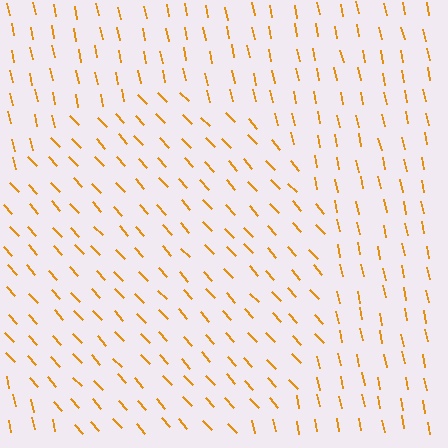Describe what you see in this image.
The image is filled with small orange line segments. A circle region in the image has lines oriented differently from the surrounding lines, creating a visible texture boundary.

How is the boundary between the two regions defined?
The boundary is defined purely by a change in line orientation (approximately 31 degrees difference). All lines are the same color and thickness.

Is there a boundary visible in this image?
Yes, there is a texture boundary formed by a change in line orientation.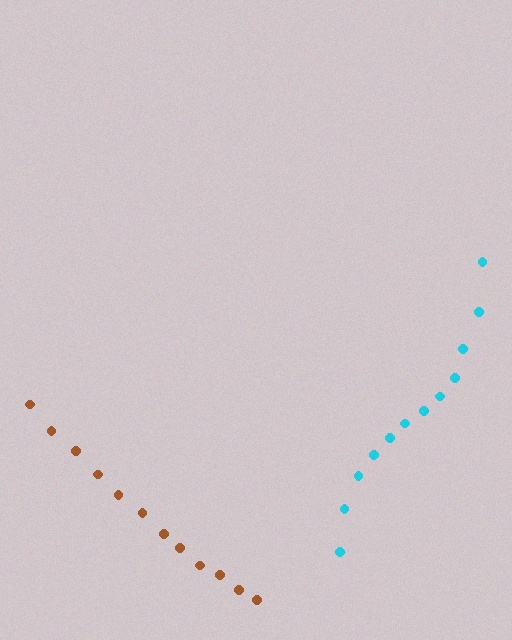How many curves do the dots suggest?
There are 2 distinct paths.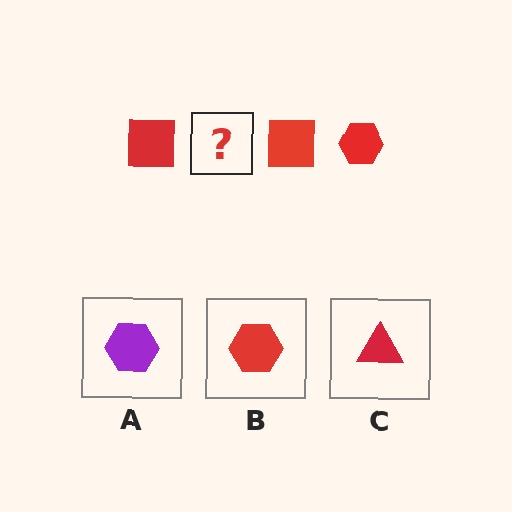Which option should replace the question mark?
Option B.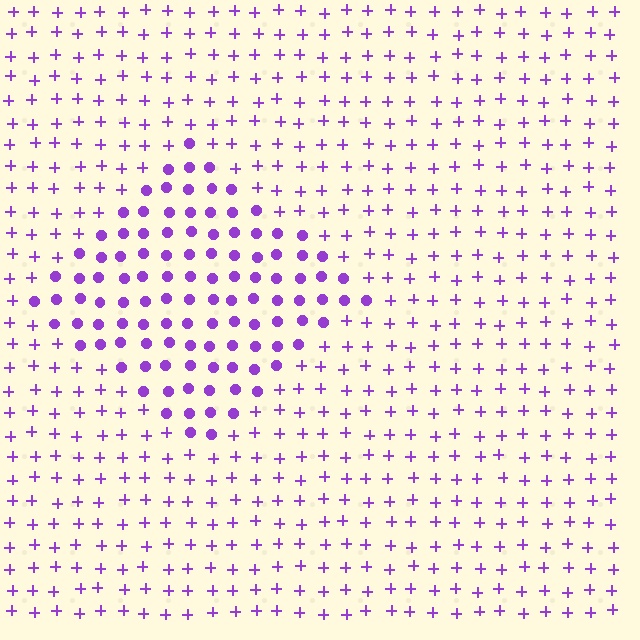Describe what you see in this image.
The image is filled with small purple elements arranged in a uniform grid. A diamond-shaped region contains circles, while the surrounding area contains plus signs. The boundary is defined purely by the change in element shape.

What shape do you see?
I see a diamond.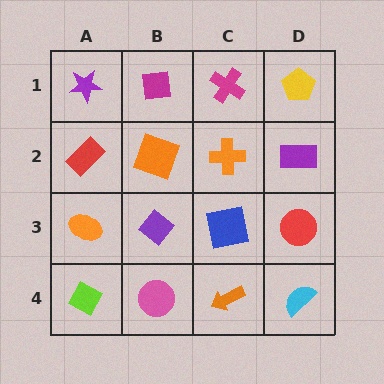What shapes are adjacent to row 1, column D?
A purple rectangle (row 2, column D), a magenta cross (row 1, column C).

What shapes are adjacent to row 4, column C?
A blue square (row 3, column C), a pink circle (row 4, column B), a cyan semicircle (row 4, column D).